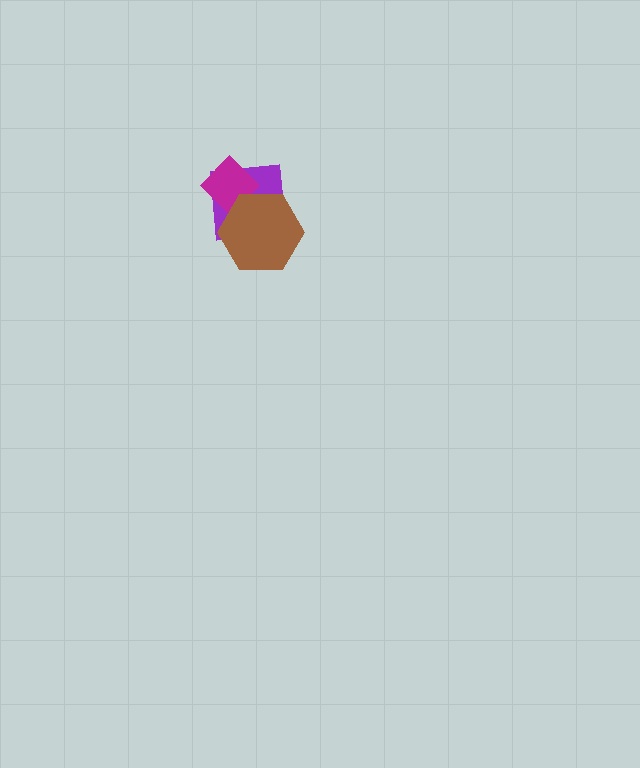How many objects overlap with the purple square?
2 objects overlap with the purple square.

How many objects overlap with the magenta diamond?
2 objects overlap with the magenta diamond.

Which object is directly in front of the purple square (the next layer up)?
The magenta diamond is directly in front of the purple square.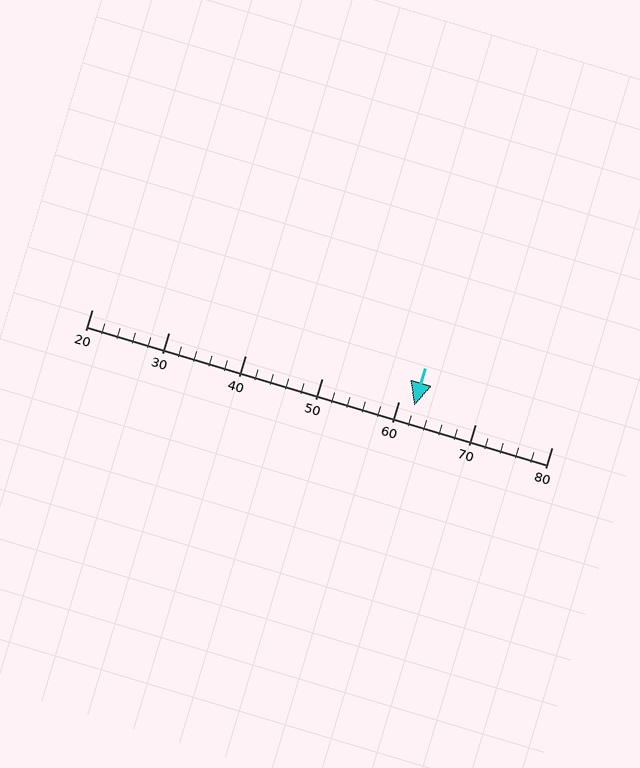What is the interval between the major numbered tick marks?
The major tick marks are spaced 10 units apart.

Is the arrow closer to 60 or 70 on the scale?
The arrow is closer to 60.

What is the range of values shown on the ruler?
The ruler shows values from 20 to 80.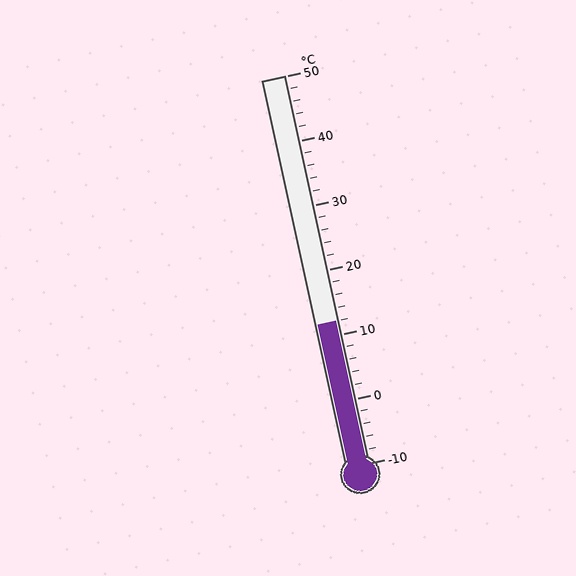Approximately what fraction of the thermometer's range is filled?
The thermometer is filled to approximately 35% of its range.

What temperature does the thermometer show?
The thermometer shows approximately 12°C.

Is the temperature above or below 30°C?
The temperature is below 30°C.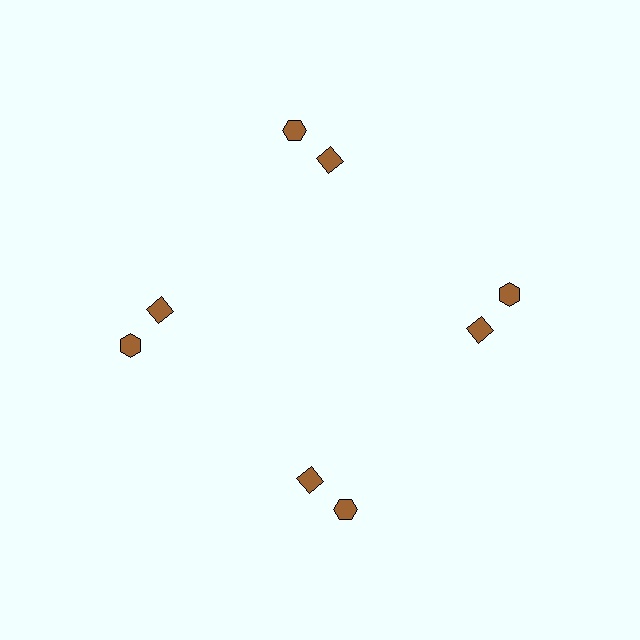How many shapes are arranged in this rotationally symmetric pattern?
There are 8 shapes, arranged in 4 groups of 2.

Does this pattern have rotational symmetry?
Yes, this pattern has 4-fold rotational symmetry. It looks the same after rotating 90 degrees around the center.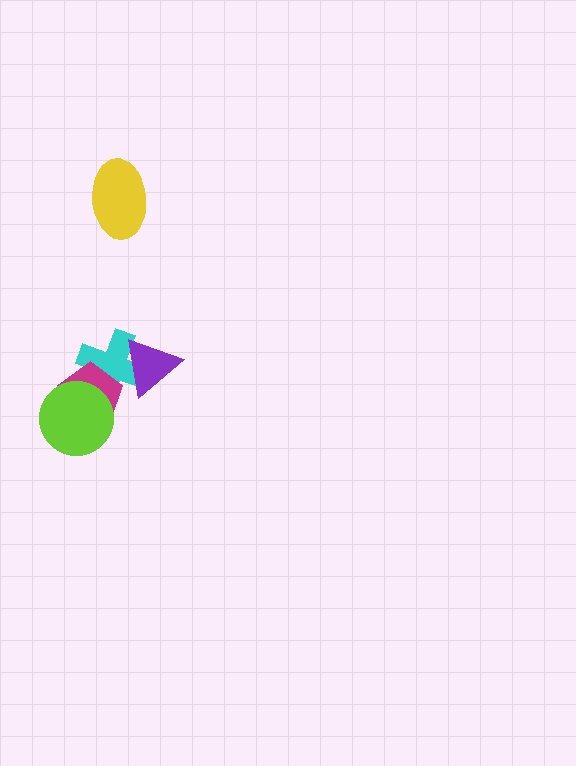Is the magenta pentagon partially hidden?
Yes, it is partially covered by another shape.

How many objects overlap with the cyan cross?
3 objects overlap with the cyan cross.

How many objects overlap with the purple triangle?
1 object overlaps with the purple triangle.